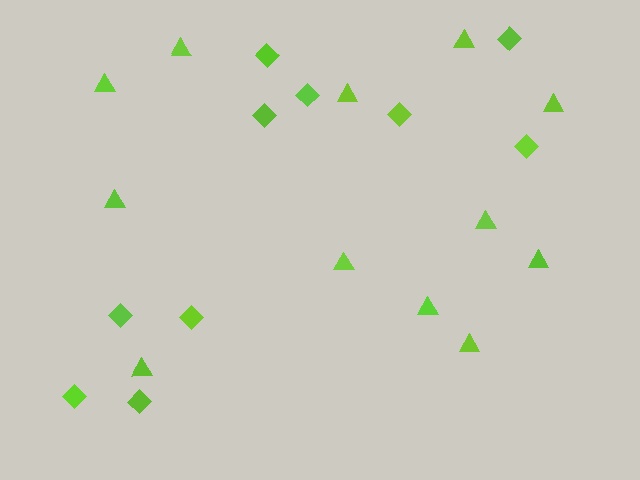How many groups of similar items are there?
There are 2 groups: one group of diamonds (10) and one group of triangles (12).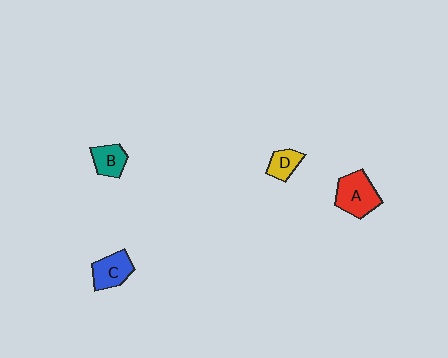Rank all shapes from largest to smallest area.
From largest to smallest: A (red), C (blue), B (teal), D (yellow).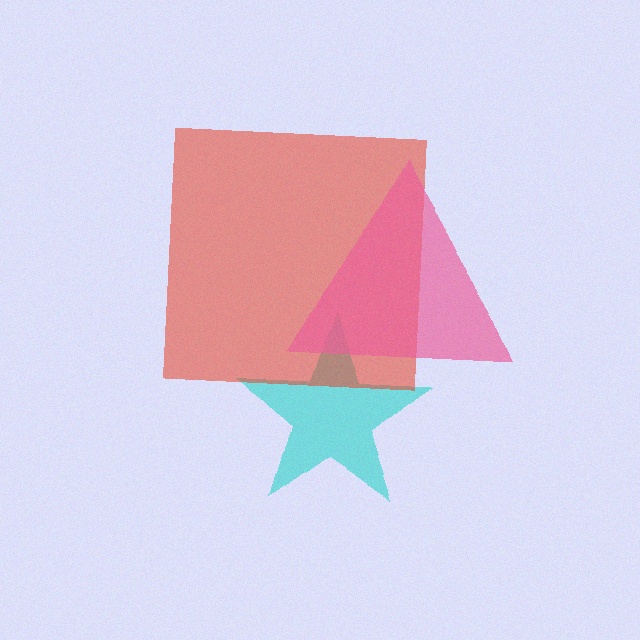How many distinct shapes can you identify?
There are 3 distinct shapes: a cyan star, a red square, a pink triangle.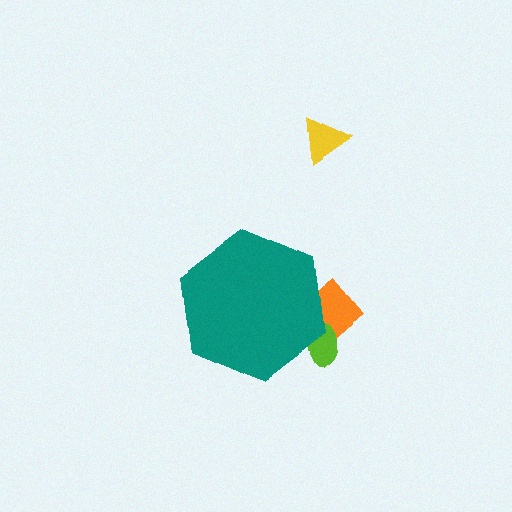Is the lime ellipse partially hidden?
Yes, the lime ellipse is partially hidden behind the teal hexagon.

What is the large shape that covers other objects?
A teal hexagon.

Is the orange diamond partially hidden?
Yes, the orange diamond is partially hidden behind the teal hexagon.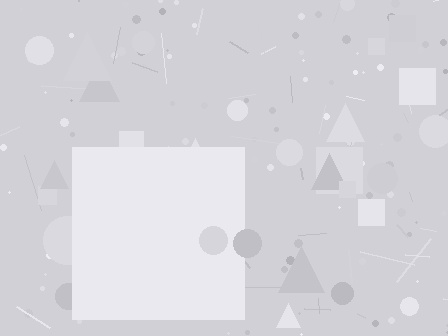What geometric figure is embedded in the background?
A square is embedded in the background.